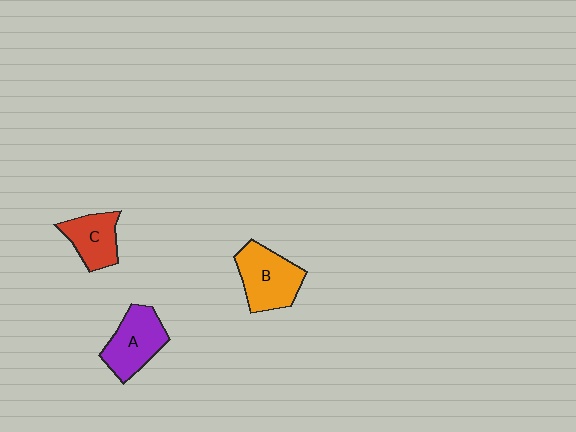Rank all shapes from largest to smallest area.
From largest to smallest: B (orange), A (purple), C (red).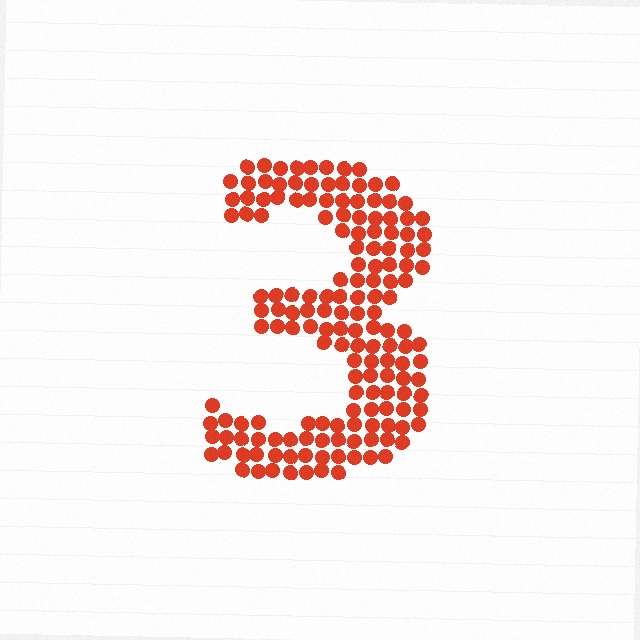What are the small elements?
The small elements are circles.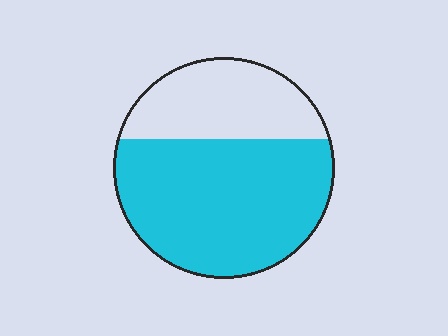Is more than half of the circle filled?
Yes.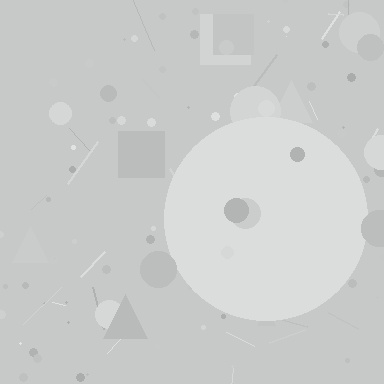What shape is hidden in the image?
A circle is hidden in the image.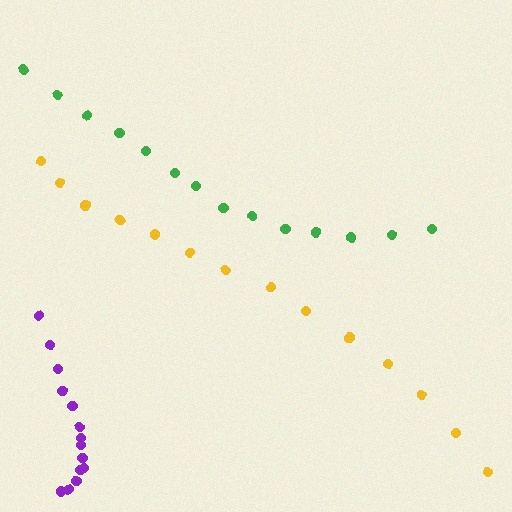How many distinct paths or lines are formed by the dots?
There are 3 distinct paths.